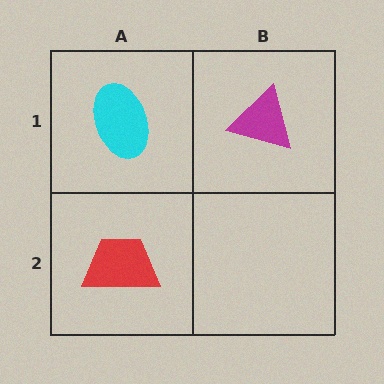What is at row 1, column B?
A magenta triangle.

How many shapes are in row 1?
2 shapes.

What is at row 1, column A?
A cyan ellipse.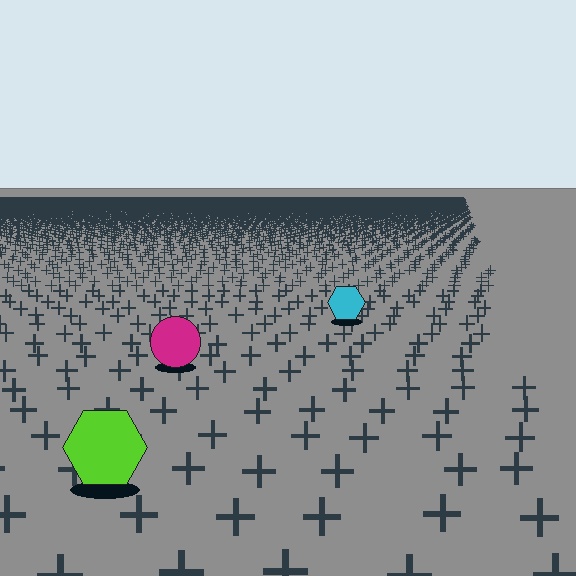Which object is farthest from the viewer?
The cyan hexagon is farthest from the viewer. It appears smaller and the ground texture around it is denser.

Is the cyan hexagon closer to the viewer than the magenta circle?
No. The magenta circle is closer — you can tell from the texture gradient: the ground texture is coarser near it.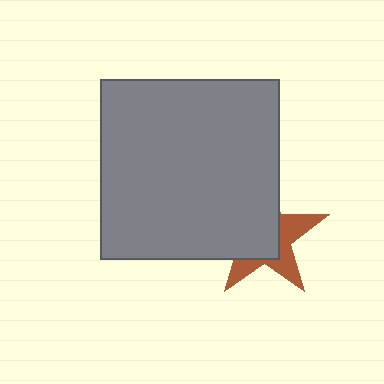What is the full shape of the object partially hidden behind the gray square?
The partially hidden object is a brown star.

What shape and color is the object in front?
The object in front is a gray square.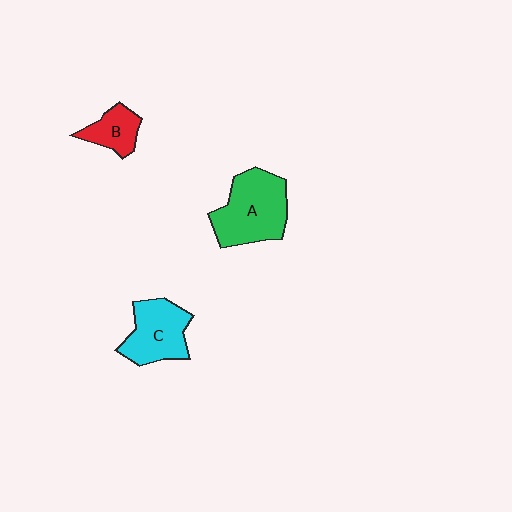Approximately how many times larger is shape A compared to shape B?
Approximately 2.2 times.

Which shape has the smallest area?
Shape B (red).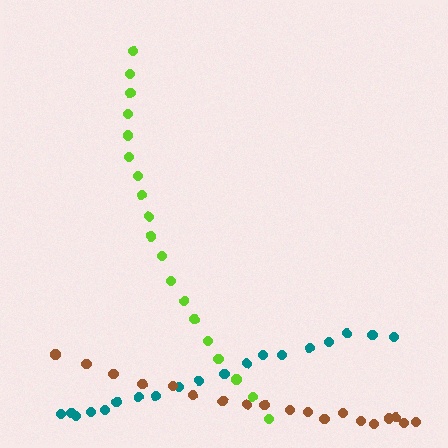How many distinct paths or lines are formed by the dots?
There are 3 distinct paths.